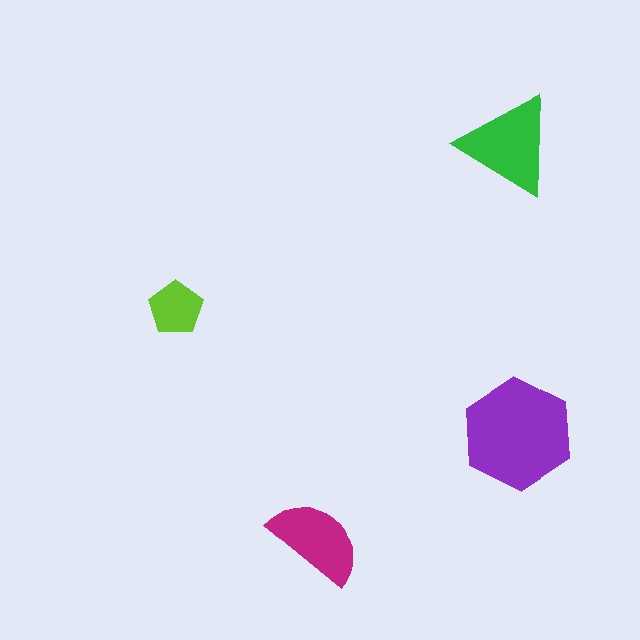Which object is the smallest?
The lime pentagon.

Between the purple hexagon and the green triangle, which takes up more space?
The purple hexagon.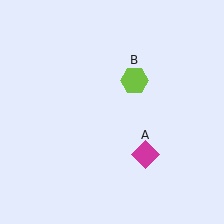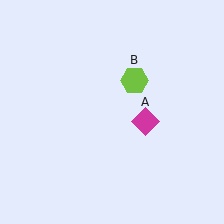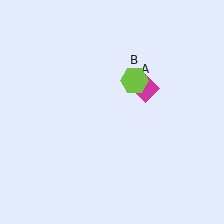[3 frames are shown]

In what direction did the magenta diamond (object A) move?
The magenta diamond (object A) moved up.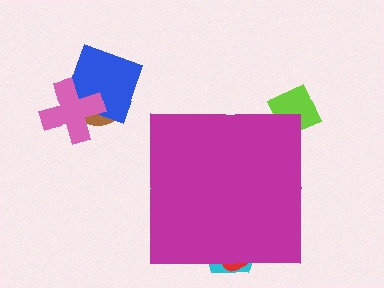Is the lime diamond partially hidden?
Yes, the lime diamond is partially hidden behind the magenta square.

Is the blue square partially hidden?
No, the blue square is fully visible.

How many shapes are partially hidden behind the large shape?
3 shapes are partially hidden.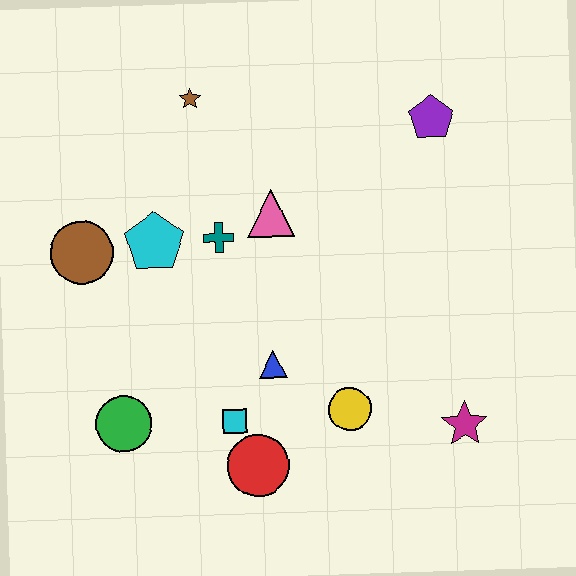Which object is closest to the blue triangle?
The cyan square is closest to the blue triangle.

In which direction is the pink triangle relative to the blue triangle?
The pink triangle is above the blue triangle.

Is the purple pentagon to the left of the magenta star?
Yes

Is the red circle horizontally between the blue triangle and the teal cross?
Yes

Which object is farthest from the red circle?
The purple pentagon is farthest from the red circle.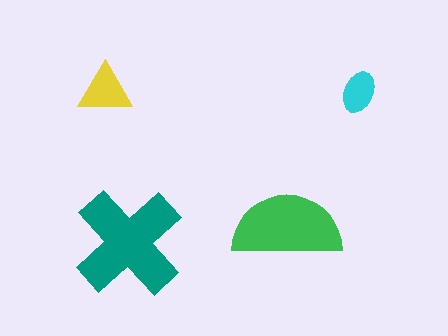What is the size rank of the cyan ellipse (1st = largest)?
4th.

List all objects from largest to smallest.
The teal cross, the green semicircle, the yellow triangle, the cyan ellipse.